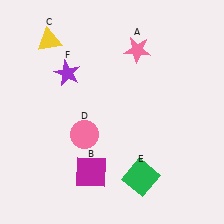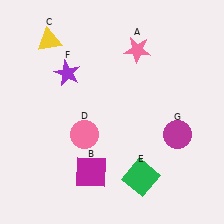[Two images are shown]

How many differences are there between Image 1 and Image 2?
There is 1 difference between the two images.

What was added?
A magenta circle (G) was added in Image 2.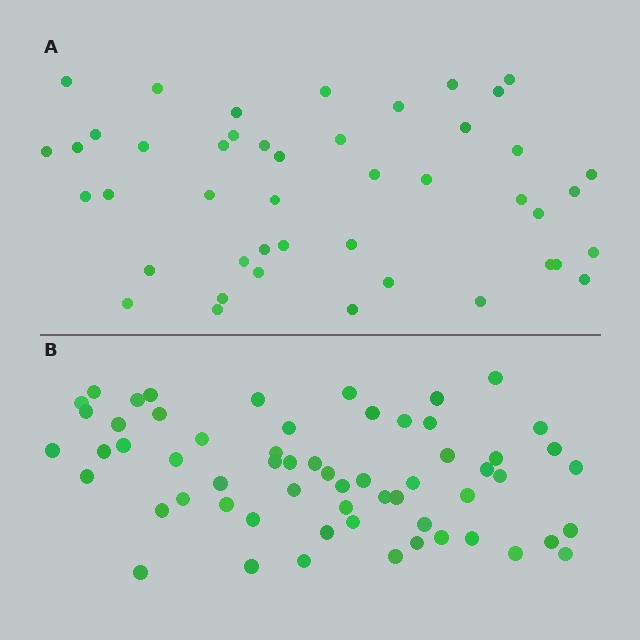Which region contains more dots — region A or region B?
Region B (the bottom region) has more dots.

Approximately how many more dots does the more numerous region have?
Region B has approximately 15 more dots than region A.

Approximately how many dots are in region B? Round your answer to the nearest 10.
About 60 dots.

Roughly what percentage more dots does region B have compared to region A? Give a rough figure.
About 35% more.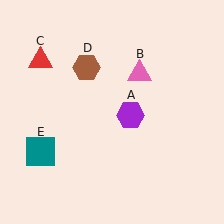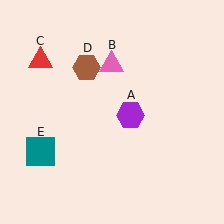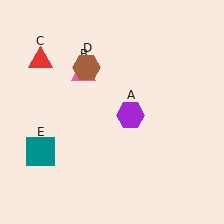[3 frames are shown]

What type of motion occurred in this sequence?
The pink triangle (object B) rotated counterclockwise around the center of the scene.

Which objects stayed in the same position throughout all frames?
Purple hexagon (object A) and red triangle (object C) and brown hexagon (object D) and teal square (object E) remained stationary.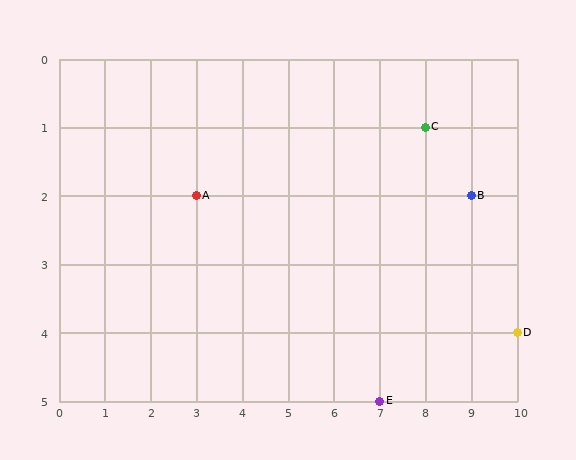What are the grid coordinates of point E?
Point E is at grid coordinates (7, 5).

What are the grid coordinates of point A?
Point A is at grid coordinates (3, 2).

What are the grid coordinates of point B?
Point B is at grid coordinates (9, 2).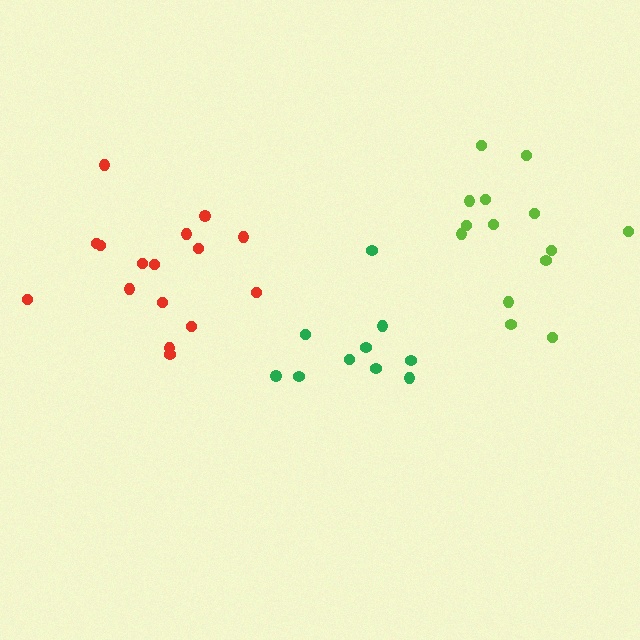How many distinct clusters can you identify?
There are 3 distinct clusters.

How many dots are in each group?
Group 1: 10 dots, Group 2: 14 dots, Group 3: 16 dots (40 total).